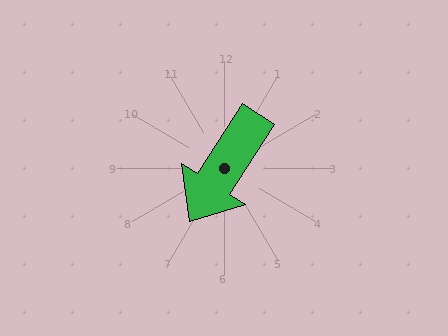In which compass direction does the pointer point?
Southwest.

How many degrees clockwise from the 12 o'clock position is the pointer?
Approximately 213 degrees.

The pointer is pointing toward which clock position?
Roughly 7 o'clock.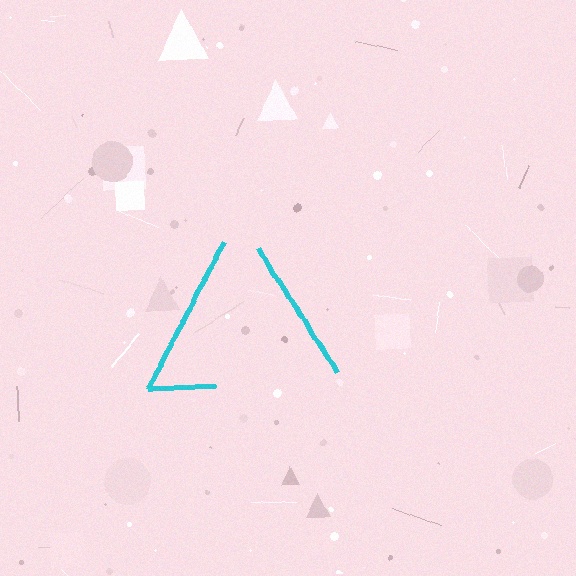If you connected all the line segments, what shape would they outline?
They would outline a triangle.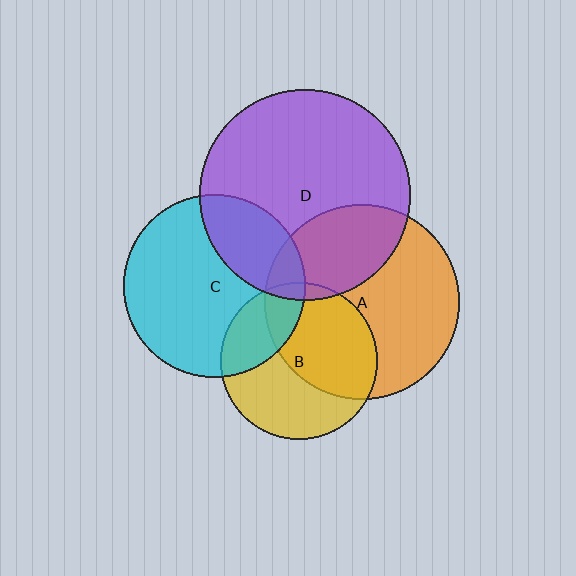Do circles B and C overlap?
Yes.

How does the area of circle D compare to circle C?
Approximately 1.3 times.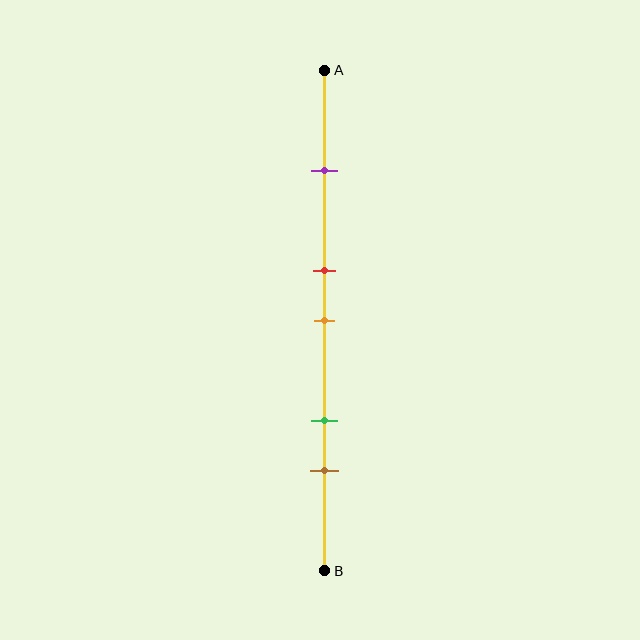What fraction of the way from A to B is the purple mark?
The purple mark is approximately 20% (0.2) of the way from A to B.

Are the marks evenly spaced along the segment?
No, the marks are not evenly spaced.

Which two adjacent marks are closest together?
The red and orange marks are the closest adjacent pair.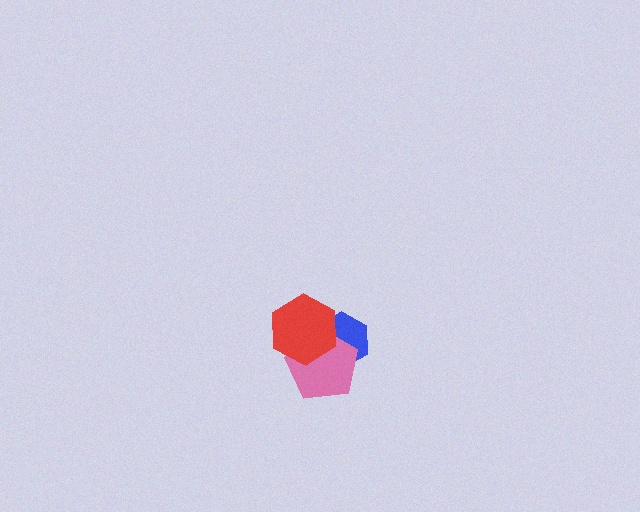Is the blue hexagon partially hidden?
Yes, it is partially covered by another shape.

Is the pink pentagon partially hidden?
Yes, it is partially covered by another shape.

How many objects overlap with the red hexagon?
2 objects overlap with the red hexagon.